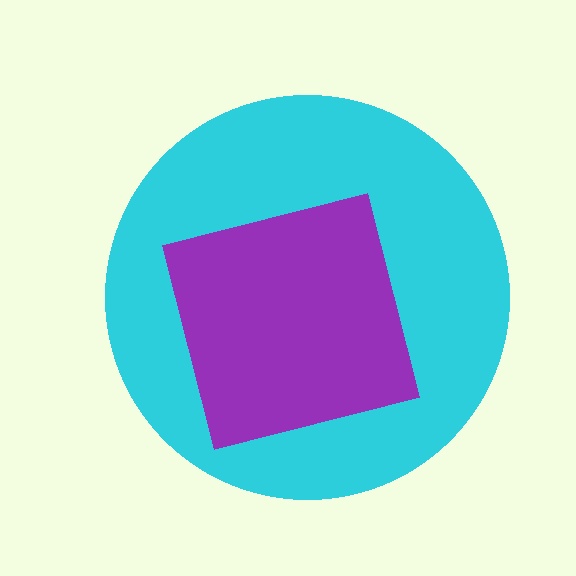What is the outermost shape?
The cyan circle.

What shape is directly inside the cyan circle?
The purple square.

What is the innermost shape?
The purple square.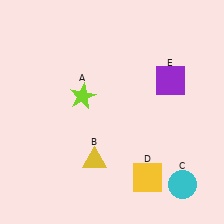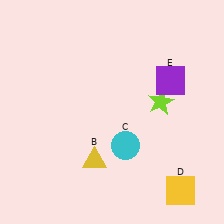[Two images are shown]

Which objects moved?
The objects that moved are: the lime star (A), the cyan circle (C), the yellow square (D).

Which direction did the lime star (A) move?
The lime star (A) moved right.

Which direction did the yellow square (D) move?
The yellow square (D) moved right.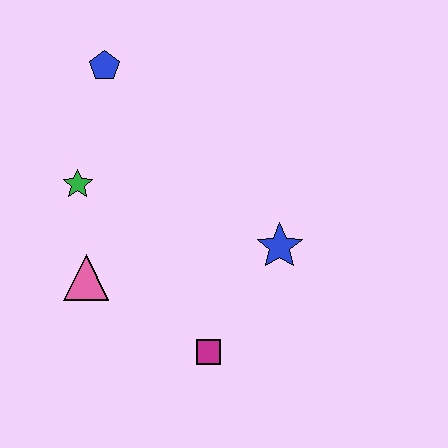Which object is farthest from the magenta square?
The blue pentagon is farthest from the magenta square.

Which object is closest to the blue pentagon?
The green star is closest to the blue pentagon.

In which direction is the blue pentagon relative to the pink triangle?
The blue pentagon is above the pink triangle.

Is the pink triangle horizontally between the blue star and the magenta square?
No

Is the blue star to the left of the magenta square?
No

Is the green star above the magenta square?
Yes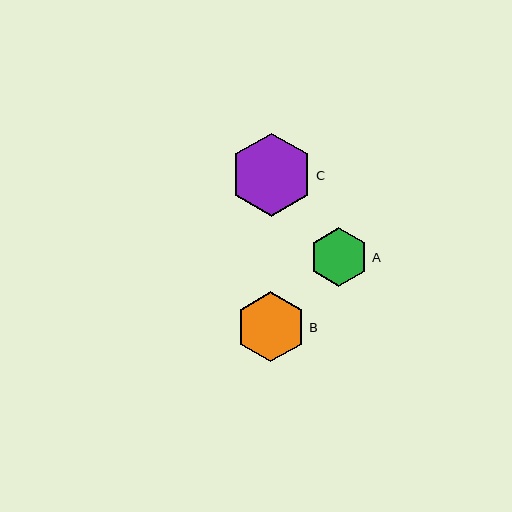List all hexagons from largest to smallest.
From largest to smallest: C, B, A.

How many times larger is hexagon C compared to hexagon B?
Hexagon C is approximately 1.2 times the size of hexagon B.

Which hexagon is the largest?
Hexagon C is the largest with a size of approximately 83 pixels.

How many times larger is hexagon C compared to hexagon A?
Hexagon C is approximately 1.4 times the size of hexagon A.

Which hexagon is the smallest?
Hexagon A is the smallest with a size of approximately 59 pixels.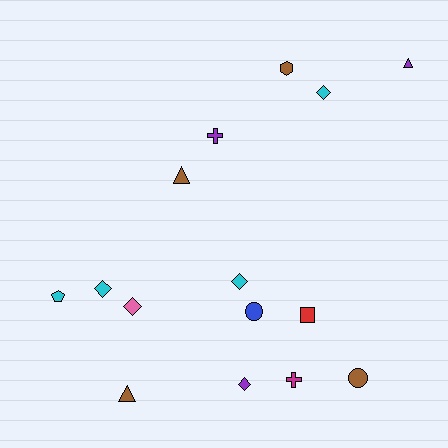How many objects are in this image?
There are 15 objects.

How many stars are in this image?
There are no stars.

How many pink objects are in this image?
There is 1 pink object.